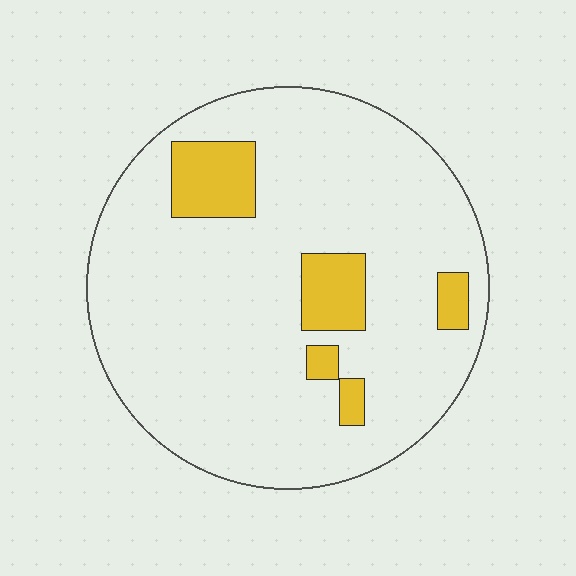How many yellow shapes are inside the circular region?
5.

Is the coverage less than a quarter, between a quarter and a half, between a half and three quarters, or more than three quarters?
Less than a quarter.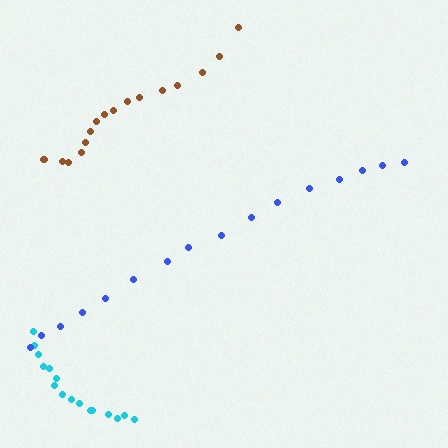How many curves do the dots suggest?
There are 3 distinct paths.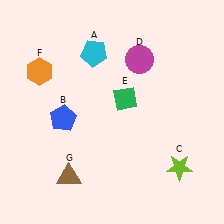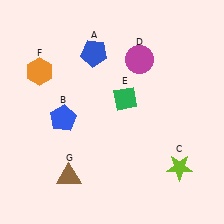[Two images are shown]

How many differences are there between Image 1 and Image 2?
There is 1 difference between the two images.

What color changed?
The pentagon (A) changed from cyan in Image 1 to blue in Image 2.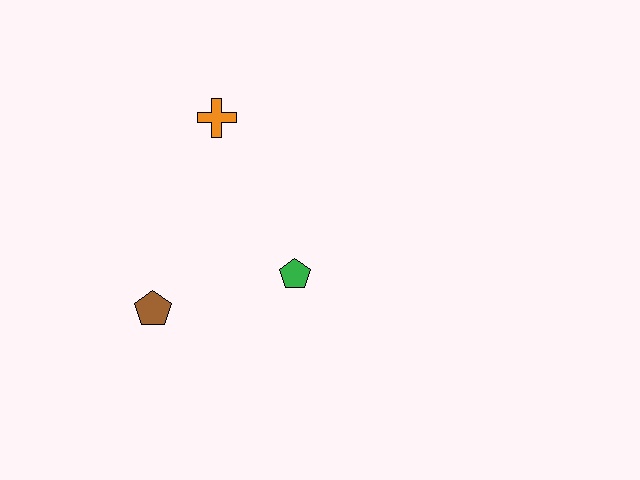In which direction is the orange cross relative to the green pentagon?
The orange cross is above the green pentagon.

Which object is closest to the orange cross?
The green pentagon is closest to the orange cross.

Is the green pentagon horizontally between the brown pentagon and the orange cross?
No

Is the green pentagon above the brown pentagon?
Yes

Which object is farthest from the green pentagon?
The orange cross is farthest from the green pentagon.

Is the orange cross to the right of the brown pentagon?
Yes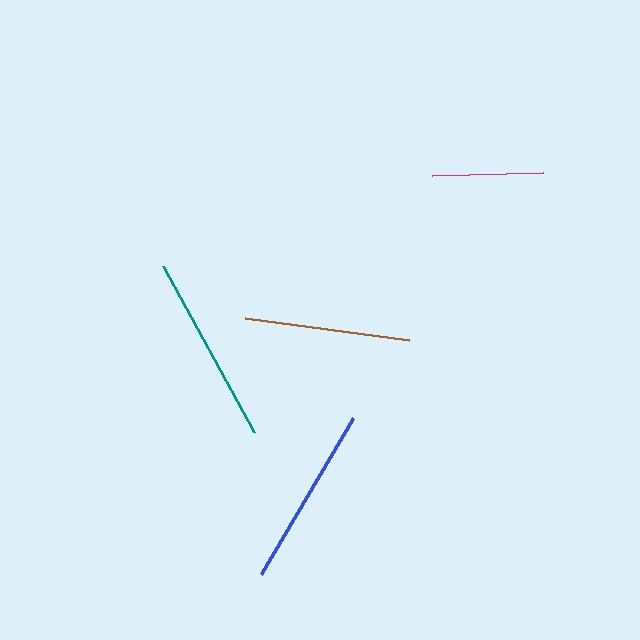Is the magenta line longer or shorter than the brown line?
The brown line is longer than the magenta line.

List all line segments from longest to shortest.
From longest to shortest: teal, blue, brown, magenta.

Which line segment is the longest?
The teal line is the longest at approximately 189 pixels.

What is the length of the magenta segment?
The magenta segment is approximately 111 pixels long.